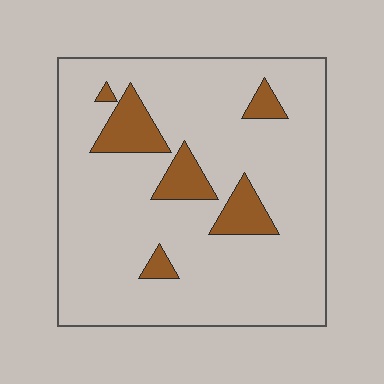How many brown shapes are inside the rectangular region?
6.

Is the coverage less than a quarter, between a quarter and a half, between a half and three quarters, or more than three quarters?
Less than a quarter.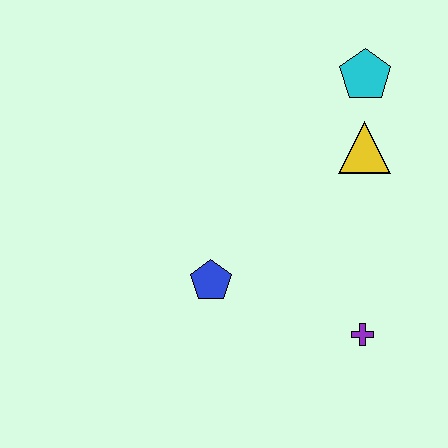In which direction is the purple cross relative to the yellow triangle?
The purple cross is below the yellow triangle.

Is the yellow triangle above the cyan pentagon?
No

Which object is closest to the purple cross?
The blue pentagon is closest to the purple cross.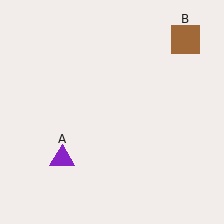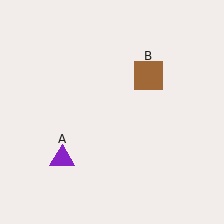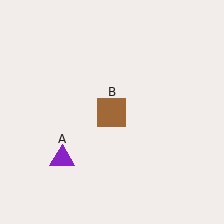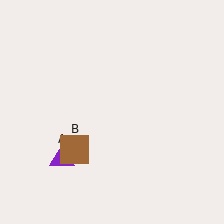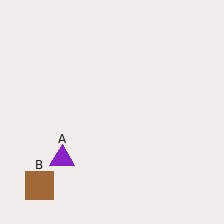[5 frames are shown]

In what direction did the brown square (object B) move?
The brown square (object B) moved down and to the left.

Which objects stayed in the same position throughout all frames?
Purple triangle (object A) remained stationary.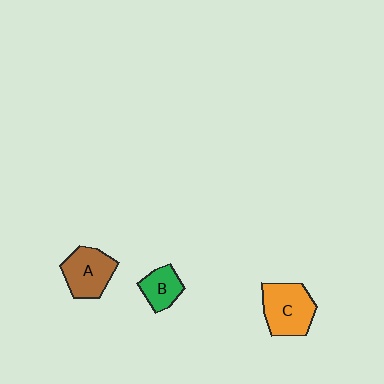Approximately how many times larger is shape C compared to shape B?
Approximately 1.7 times.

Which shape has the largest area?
Shape C (orange).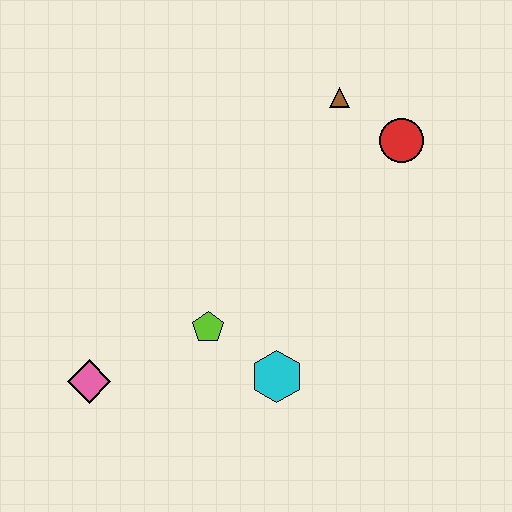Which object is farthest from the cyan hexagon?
The brown triangle is farthest from the cyan hexagon.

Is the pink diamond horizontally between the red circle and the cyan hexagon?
No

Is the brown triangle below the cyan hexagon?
No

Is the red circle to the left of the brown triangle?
No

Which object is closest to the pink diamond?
The lime pentagon is closest to the pink diamond.